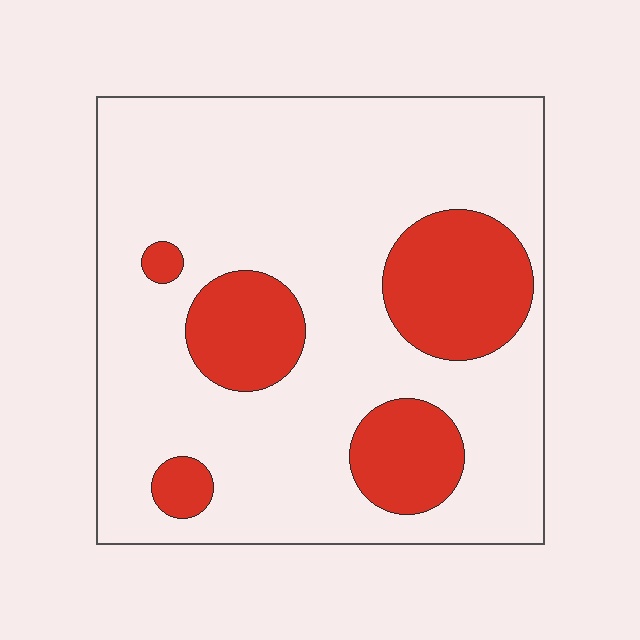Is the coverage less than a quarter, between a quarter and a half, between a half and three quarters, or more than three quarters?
Less than a quarter.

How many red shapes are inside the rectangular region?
5.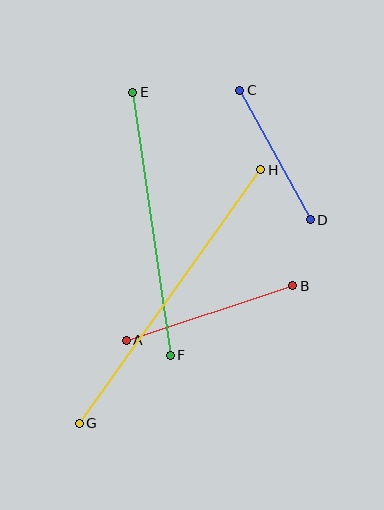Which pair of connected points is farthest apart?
Points G and H are farthest apart.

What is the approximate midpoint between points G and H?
The midpoint is at approximately (170, 296) pixels.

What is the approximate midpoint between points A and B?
The midpoint is at approximately (209, 313) pixels.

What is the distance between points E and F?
The distance is approximately 266 pixels.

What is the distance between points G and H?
The distance is approximately 311 pixels.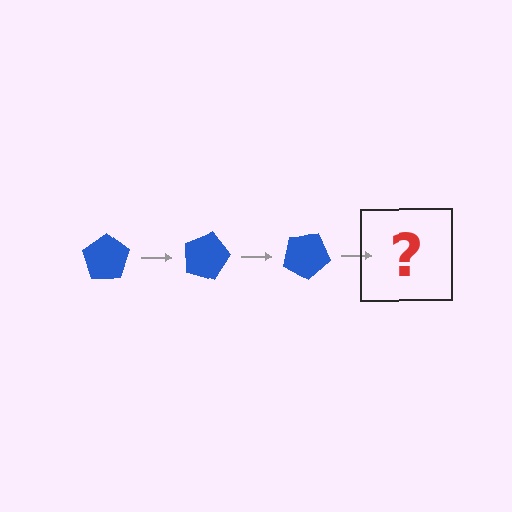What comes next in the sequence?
The next element should be a blue pentagon rotated 45 degrees.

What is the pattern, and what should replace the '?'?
The pattern is that the pentagon rotates 15 degrees each step. The '?' should be a blue pentagon rotated 45 degrees.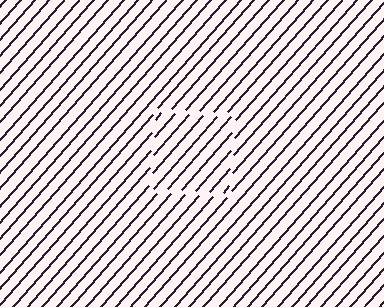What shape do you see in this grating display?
An illusory square. The interior of the shape contains the same grating, shifted by half a period — the contour is defined by the phase discontinuity where line-ends from the inner and outer gratings abut.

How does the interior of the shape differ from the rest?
The interior of the shape contains the same grating, shifted by half a period — the contour is defined by the phase discontinuity where line-ends from the inner and outer gratings abut.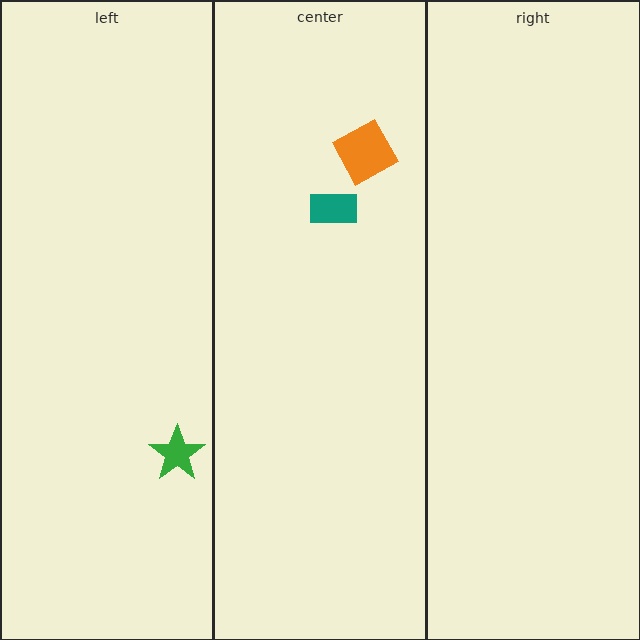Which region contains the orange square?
The center region.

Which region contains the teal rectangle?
The center region.